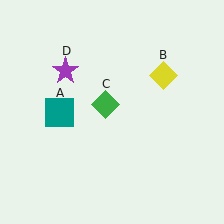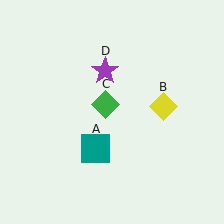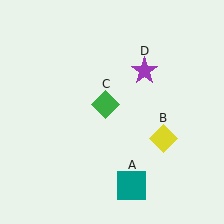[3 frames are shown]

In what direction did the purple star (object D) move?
The purple star (object D) moved right.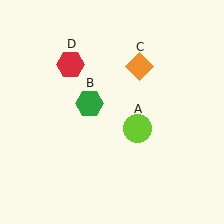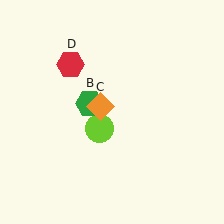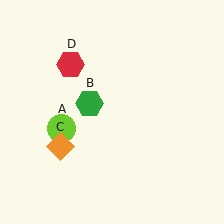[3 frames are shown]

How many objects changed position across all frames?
2 objects changed position: lime circle (object A), orange diamond (object C).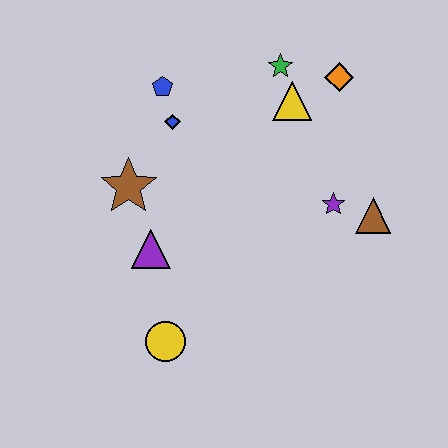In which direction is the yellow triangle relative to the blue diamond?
The yellow triangle is to the right of the blue diamond.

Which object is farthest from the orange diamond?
The yellow circle is farthest from the orange diamond.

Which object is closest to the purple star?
The brown triangle is closest to the purple star.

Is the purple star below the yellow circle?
No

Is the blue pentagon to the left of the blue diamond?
Yes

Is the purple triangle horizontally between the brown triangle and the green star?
No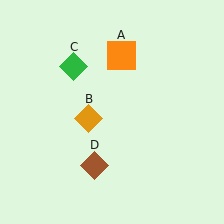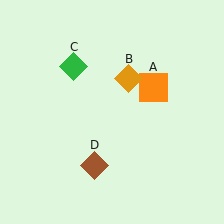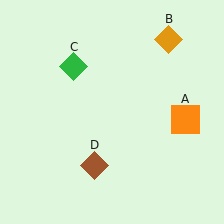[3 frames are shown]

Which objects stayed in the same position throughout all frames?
Green diamond (object C) and brown diamond (object D) remained stationary.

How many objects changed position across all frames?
2 objects changed position: orange square (object A), orange diamond (object B).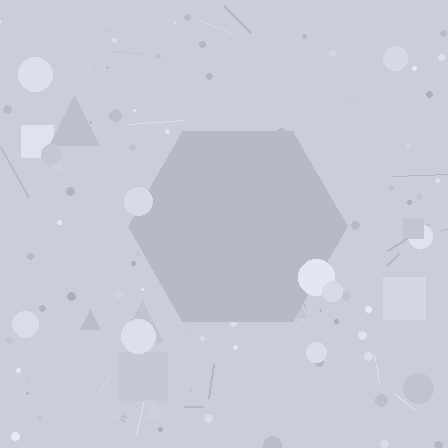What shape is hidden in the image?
A hexagon is hidden in the image.